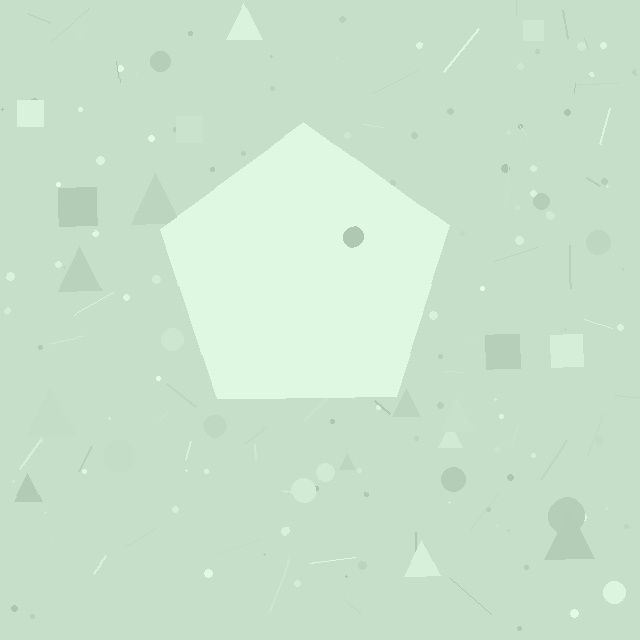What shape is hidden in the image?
A pentagon is hidden in the image.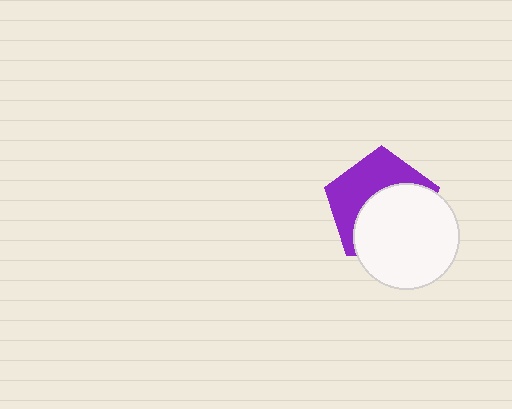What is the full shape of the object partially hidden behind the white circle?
The partially hidden object is a purple pentagon.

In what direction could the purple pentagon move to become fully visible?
The purple pentagon could move toward the upper-left. That would shift it out from behind the white circle entirely.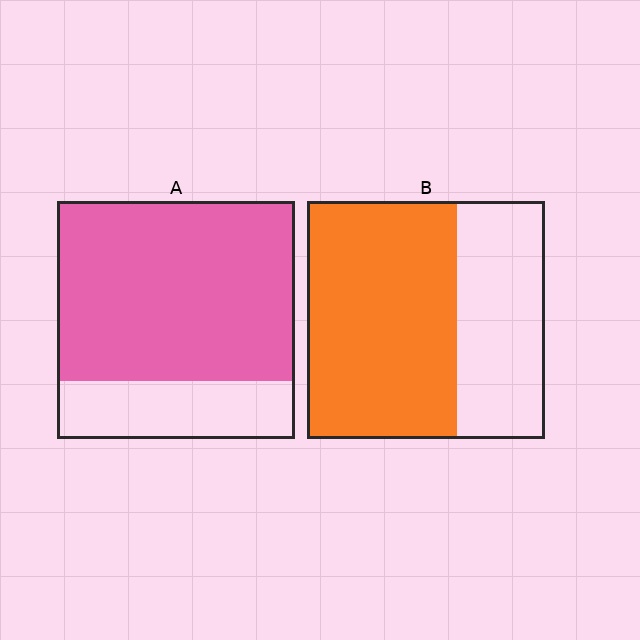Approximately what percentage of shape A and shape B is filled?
A is approximately 75% and B is approximately 65%.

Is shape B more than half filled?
Yes.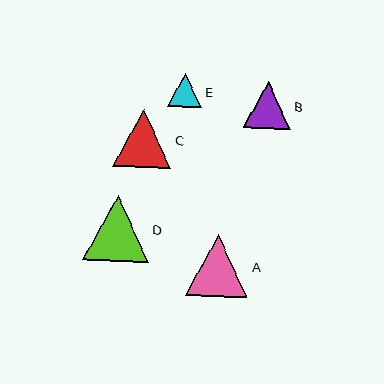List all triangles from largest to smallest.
From largest to smallest: D, A, C, B, E.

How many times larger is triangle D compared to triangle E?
Triangle D is approximately 1.9 times the size of triangle E.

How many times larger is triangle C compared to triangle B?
Triangle C is approximately 1.2 times the size of triangle B.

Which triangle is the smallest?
Triangle E is the smallest with a size of approximately 34 pixels.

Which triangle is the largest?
Triangle D is the largest with a size of approximately 66 pixels.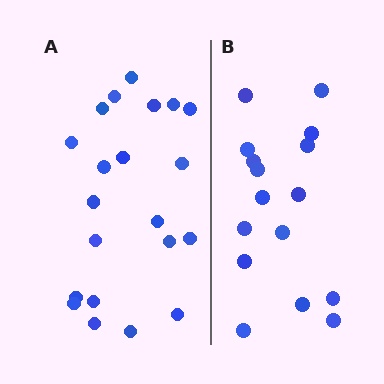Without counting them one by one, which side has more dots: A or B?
Region A (the left region) has more dots.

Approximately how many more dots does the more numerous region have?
Region A has about 5 more dots than region B.